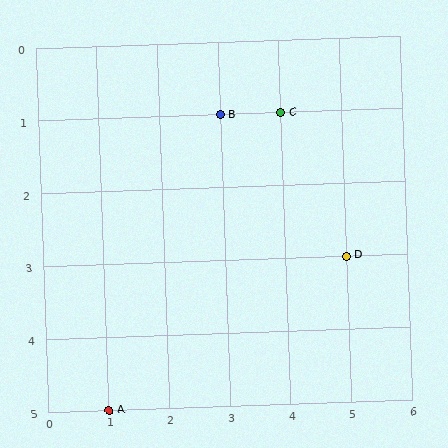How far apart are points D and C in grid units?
Points D and C are 1 column and 2 rows apart (about 2.2 grid units diagonally).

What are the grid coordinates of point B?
Point B is at grid coordinates (3, 1).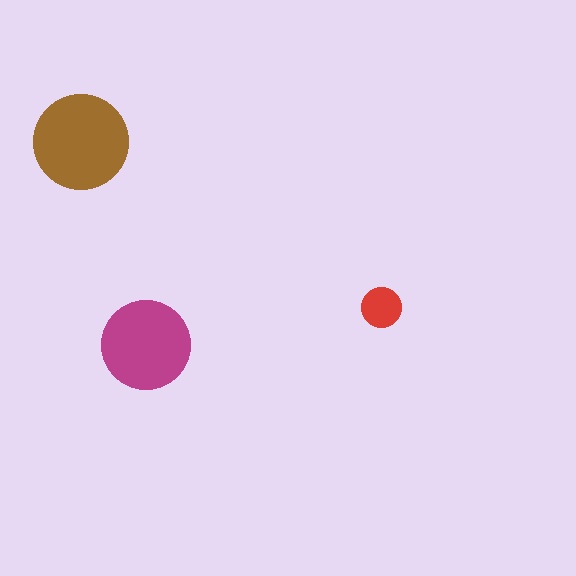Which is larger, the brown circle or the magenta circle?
The brown one.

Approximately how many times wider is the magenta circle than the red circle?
About 2 times wider.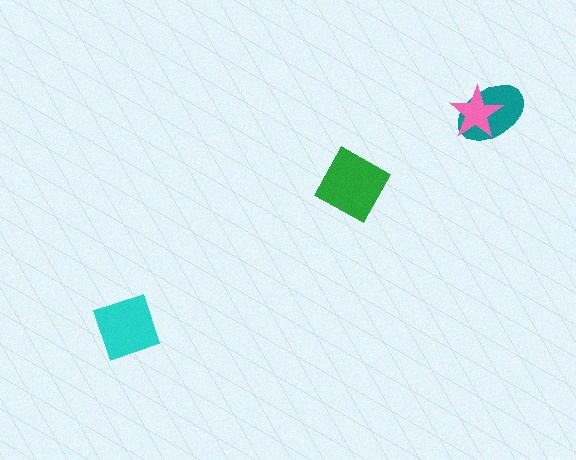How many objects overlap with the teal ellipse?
1 object overlaps with the teal ellipse.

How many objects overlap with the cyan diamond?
0 objects overlap with the cyan diamond.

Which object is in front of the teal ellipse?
The pink star is in front of the teal ellipse.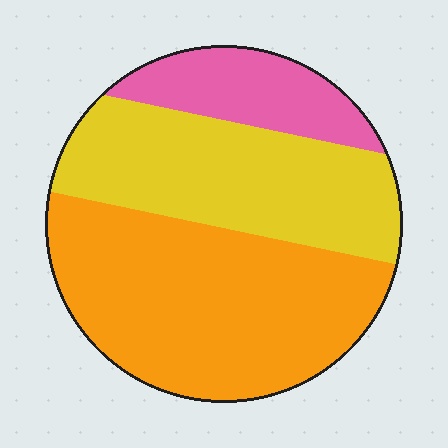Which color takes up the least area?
Pink, at roughly 15%.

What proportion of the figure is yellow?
Yellow covers 36% of the figure.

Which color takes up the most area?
Orange, at roughly 50%.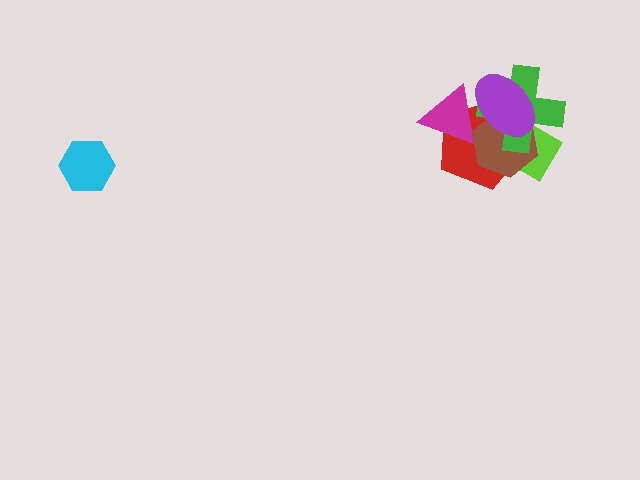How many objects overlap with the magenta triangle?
4 objects overlap with the magenta triangle.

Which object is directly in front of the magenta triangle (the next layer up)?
The brown hexagon is directly in front of the magenta triangle.